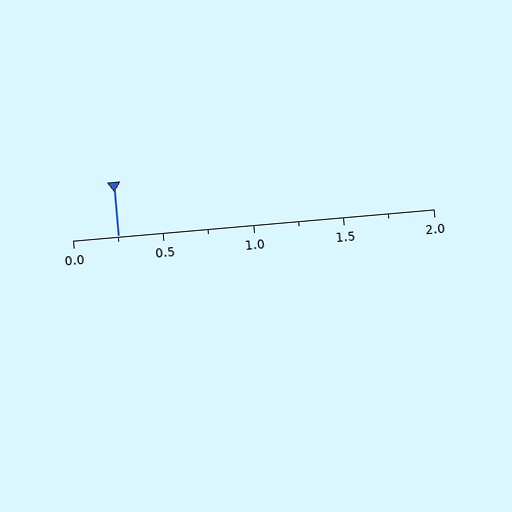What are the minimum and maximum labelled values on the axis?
The axis runs from 0.0 to 2.0.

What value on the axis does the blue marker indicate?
The marker indicates approximately 0.25.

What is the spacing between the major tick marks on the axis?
The major ticks are spaced 0.5 apart.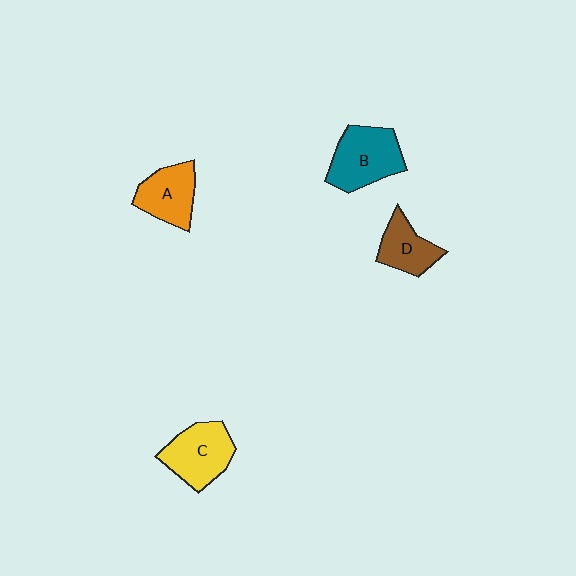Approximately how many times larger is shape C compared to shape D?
Approximately 1.4 times.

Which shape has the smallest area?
Shape D (brown).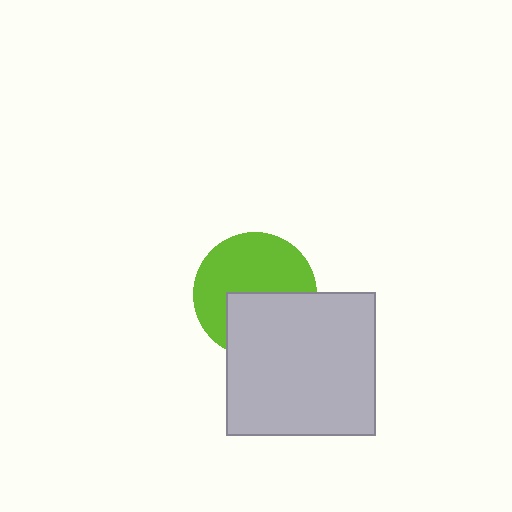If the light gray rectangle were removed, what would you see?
You would see the complete lime circle.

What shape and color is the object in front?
The object in front is a light gray rectangle.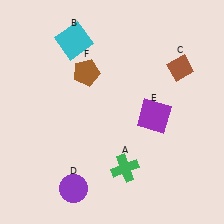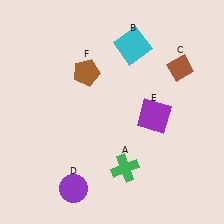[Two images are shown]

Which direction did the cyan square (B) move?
The cyan square (B) moved right.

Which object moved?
The cyan square (B) moved right.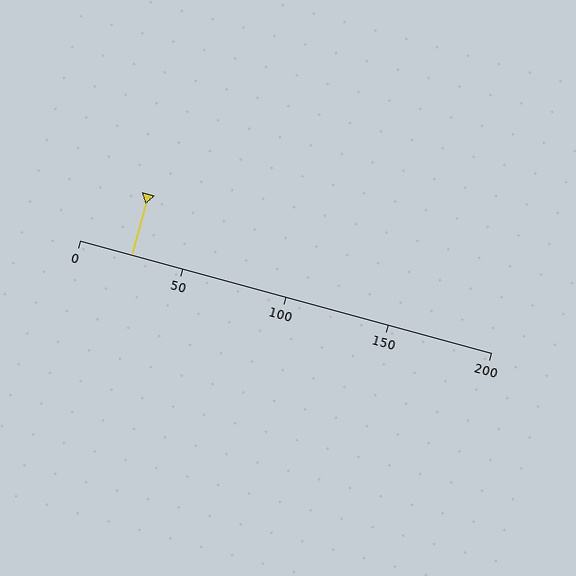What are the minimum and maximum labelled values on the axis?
The axis runs from 0 to 200.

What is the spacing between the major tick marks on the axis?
The major ticks are spaced 50 apart.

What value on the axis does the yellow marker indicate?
The marker indicates approximately 25.